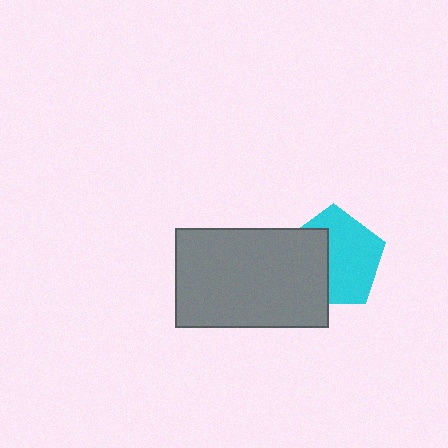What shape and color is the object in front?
The object in front is a gray rectangle.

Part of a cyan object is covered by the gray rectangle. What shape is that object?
It is a pentagon.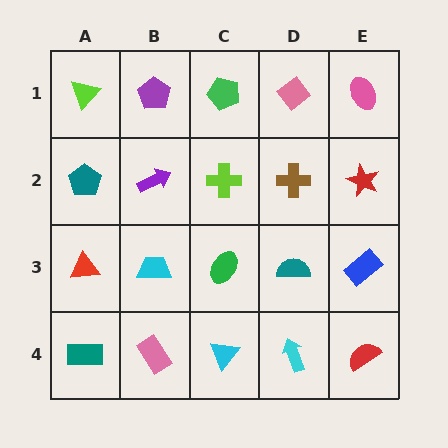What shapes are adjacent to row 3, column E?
A red star (row 2, column E), a red semicircle (row 4, column E), a teal semicircle (row 3, column D).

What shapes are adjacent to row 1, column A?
A teal pentagon (row 2, column A), a purple pentagon (row 1, column B).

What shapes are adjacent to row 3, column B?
A purple arrow (row 2, column B), a pink rectangle (row 4, column B), a red triangle (row 3, column A), a green ellipse (row 3, column C).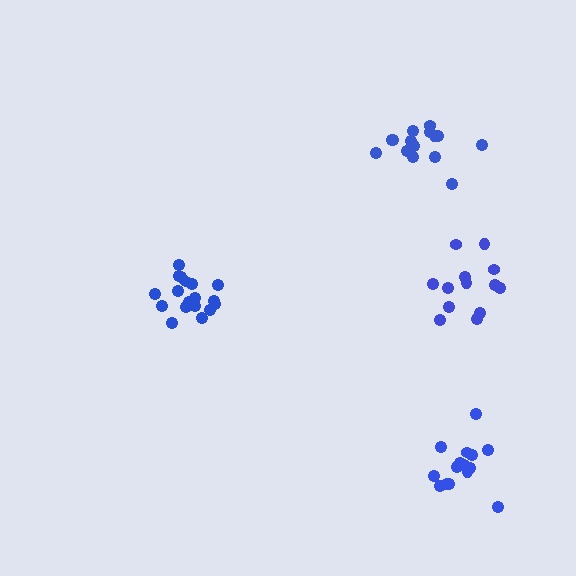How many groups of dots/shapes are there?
There are 4 groups.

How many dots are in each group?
Group 1: 18 dots, Group 2: 13 dots, Group 3: 15 dots, Group 4: 15 dots (61 total).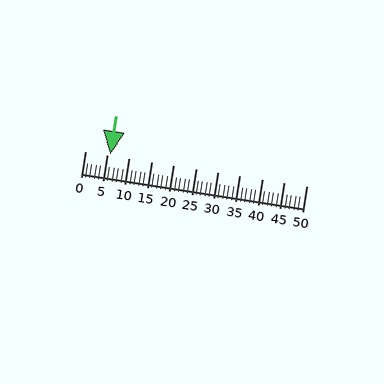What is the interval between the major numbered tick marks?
The major tick marks are spaced 5 units apart.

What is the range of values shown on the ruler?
The ruler shows values from 0 to 50.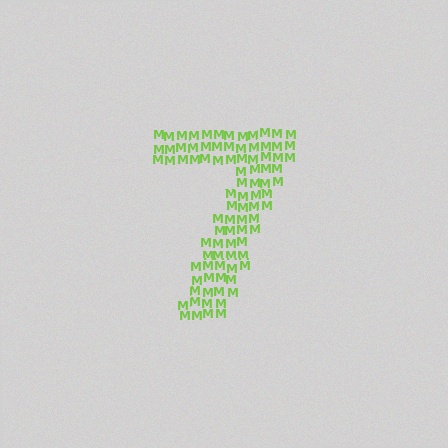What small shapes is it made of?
It is made of small letter M's.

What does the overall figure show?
The overall figure shows the digit 7.